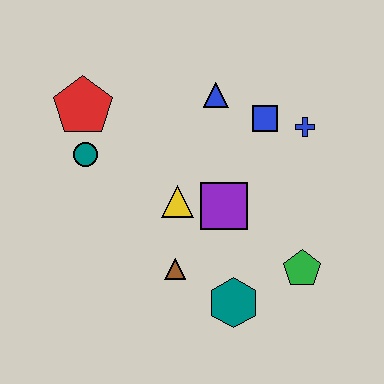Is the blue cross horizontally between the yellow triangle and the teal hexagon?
No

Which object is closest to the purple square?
The yellow triangle is closest to the purple square.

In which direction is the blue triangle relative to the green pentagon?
The blue triangle is above the green pentagon.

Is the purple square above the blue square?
No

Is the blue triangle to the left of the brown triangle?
No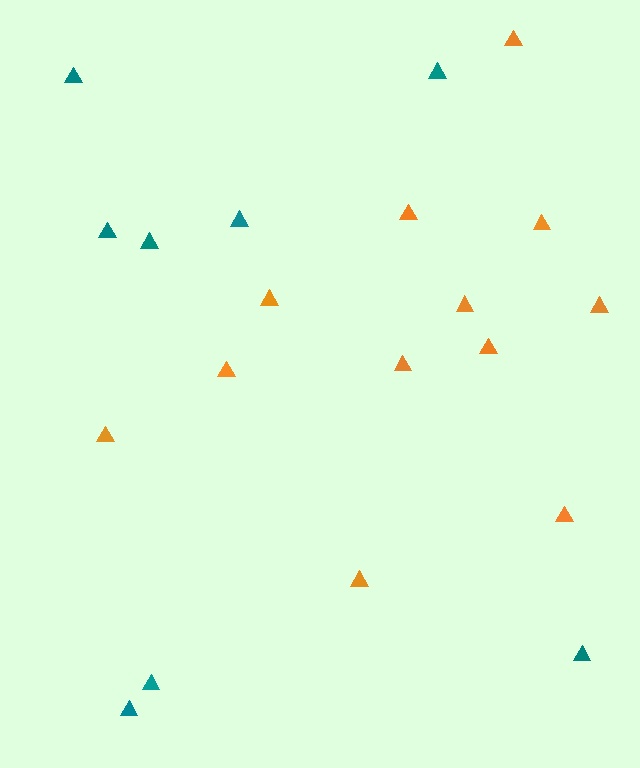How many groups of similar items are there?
There are 2 groups: one group of teal triangles (8) and one group of orange triangles (12).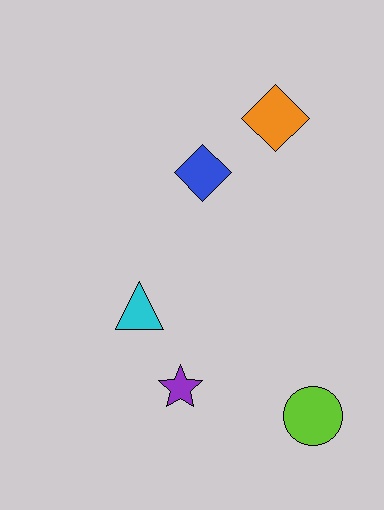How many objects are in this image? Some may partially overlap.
There are 5 objects.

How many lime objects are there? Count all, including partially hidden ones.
There is 1 lime object.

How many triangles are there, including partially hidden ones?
There is 1 triangle.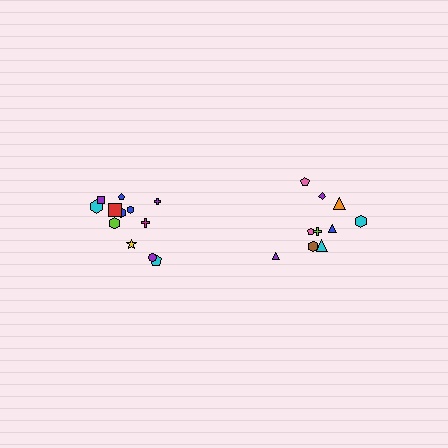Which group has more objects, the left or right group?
The left group.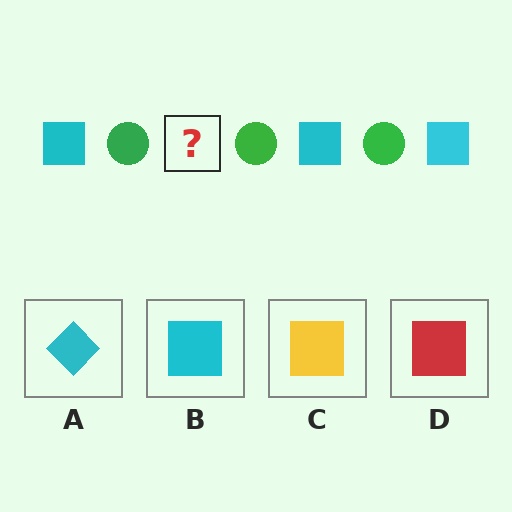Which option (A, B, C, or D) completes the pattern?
B.